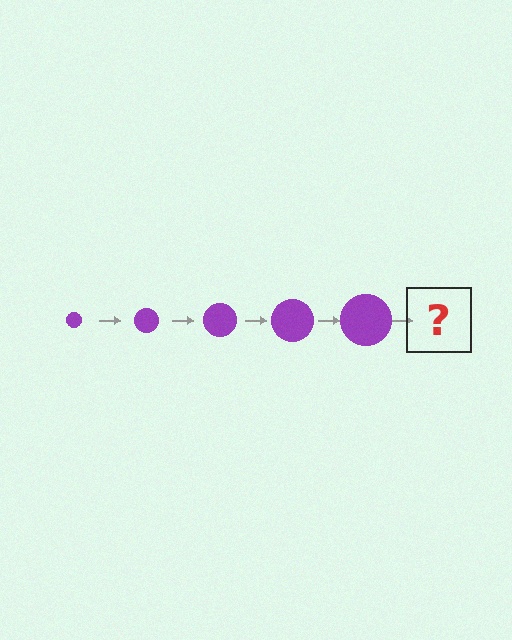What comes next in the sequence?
The next element should be a purple circle, larger than the previous one.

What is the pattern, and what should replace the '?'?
The pattern is that the circle gets progressively larger each step. The '?' should be a purple circle, larger than the previous one.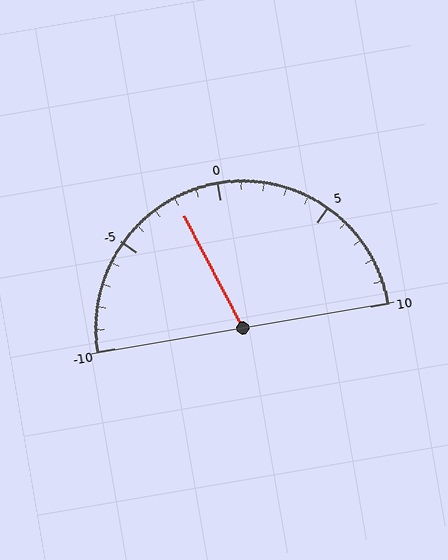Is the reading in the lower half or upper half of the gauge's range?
The reading is in the lower half of the range (-10 to 10).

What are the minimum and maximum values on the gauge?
The gauge ranges from -10 to 10.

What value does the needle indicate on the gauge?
The needle indicates approximately -2.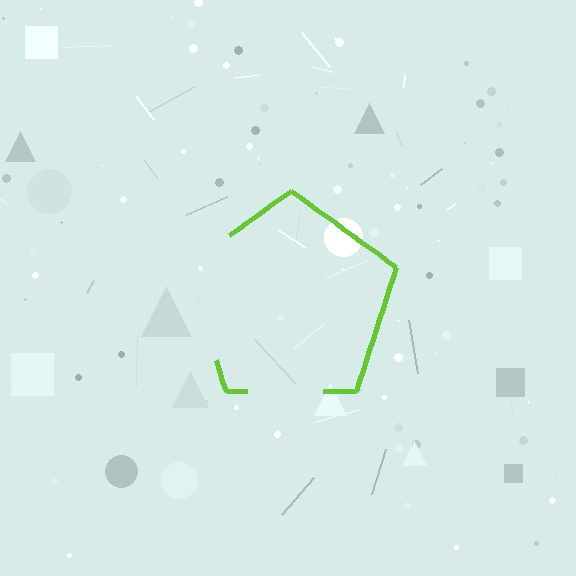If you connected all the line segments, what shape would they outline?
They would outline a pentagon.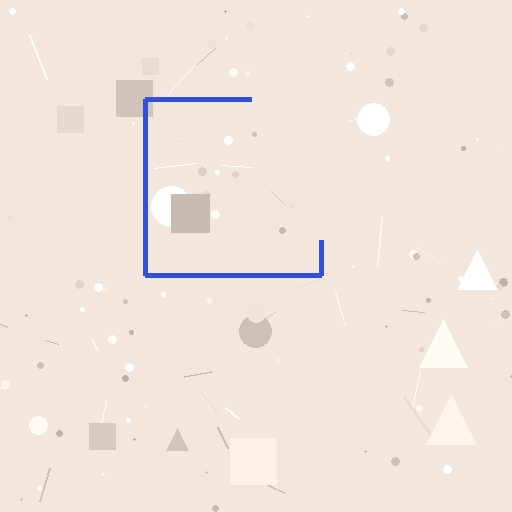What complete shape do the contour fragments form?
The contour fragments form a square.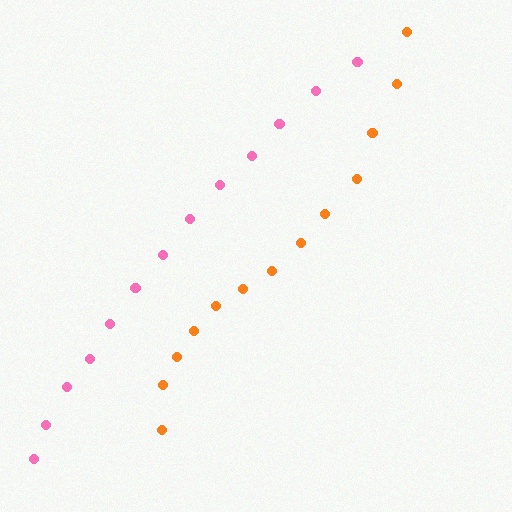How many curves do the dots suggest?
There are 2 distinct paths.